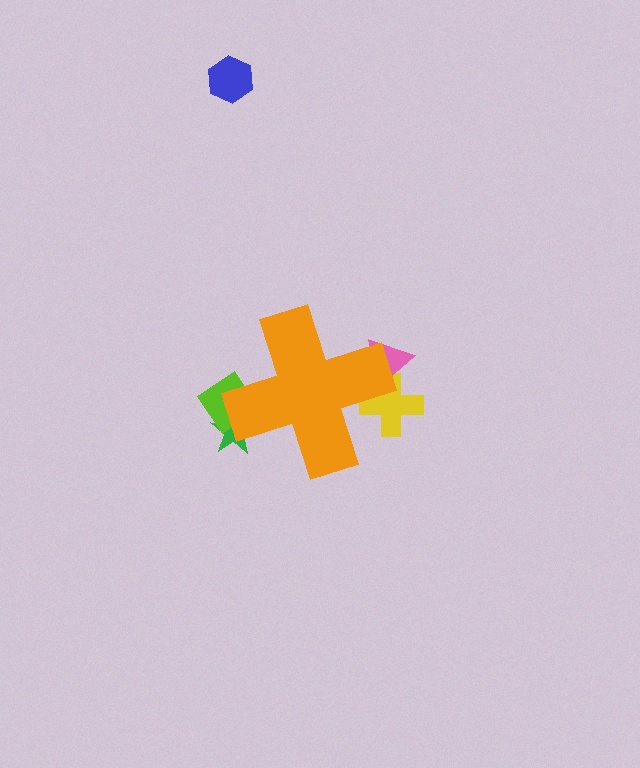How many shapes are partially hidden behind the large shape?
4 shapes are partially hidden.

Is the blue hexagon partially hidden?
No, the blue hexagon is fully visible.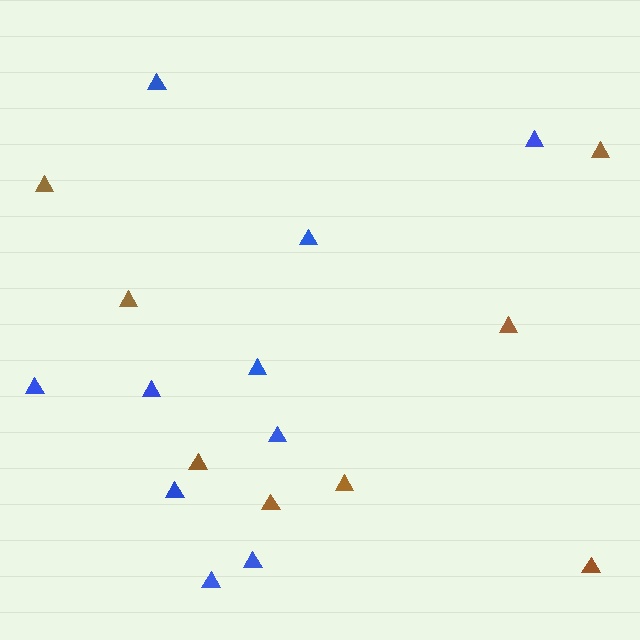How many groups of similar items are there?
There are 2 groups: one group of brown triangles (8) and one group of blue triangles (10).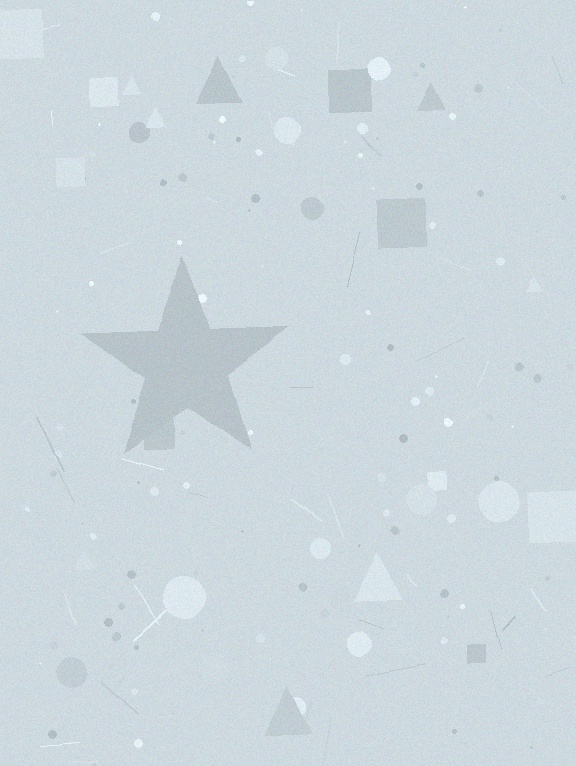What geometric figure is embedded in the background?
A star is embedded in the background.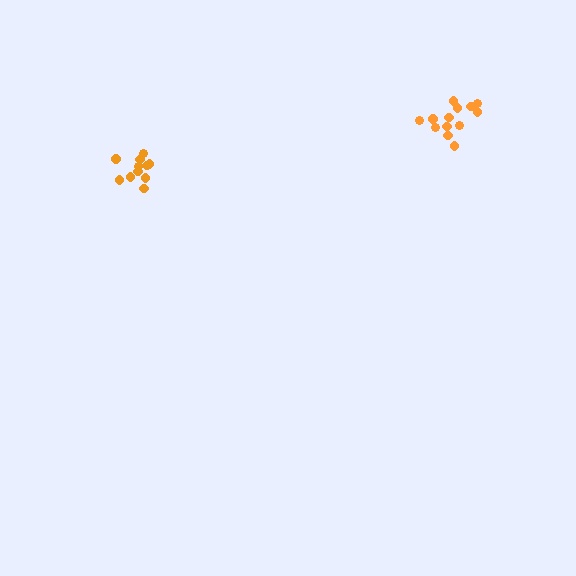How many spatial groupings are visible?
There are 2 spatial groupings.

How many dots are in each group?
Group 1: 11 dots, Group 2: 13 dots (24 total).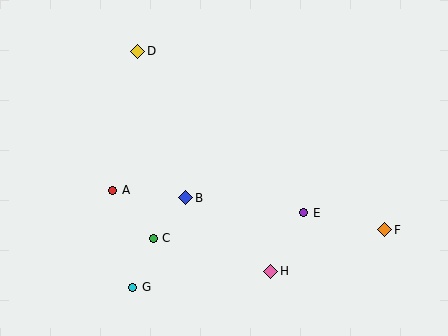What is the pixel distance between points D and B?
The distance between D and B is 154 pixels.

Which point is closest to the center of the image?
Point B at (186, 198) is closest to the center.